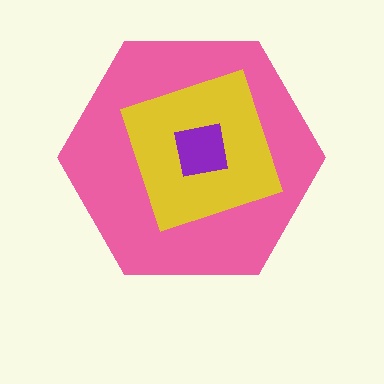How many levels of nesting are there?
3.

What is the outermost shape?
The pink hexagon.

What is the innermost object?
The purple square.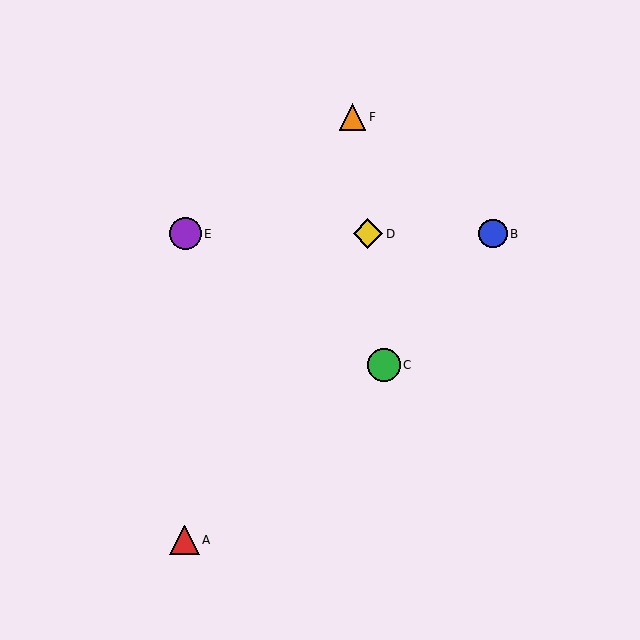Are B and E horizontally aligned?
Yes, both are at y≈234.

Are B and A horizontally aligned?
No, B is at y≈234 and A is at y≈540.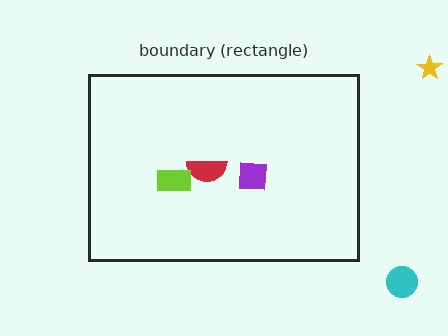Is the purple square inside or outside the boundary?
Inside.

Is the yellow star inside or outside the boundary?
Outside.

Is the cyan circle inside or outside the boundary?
Outside.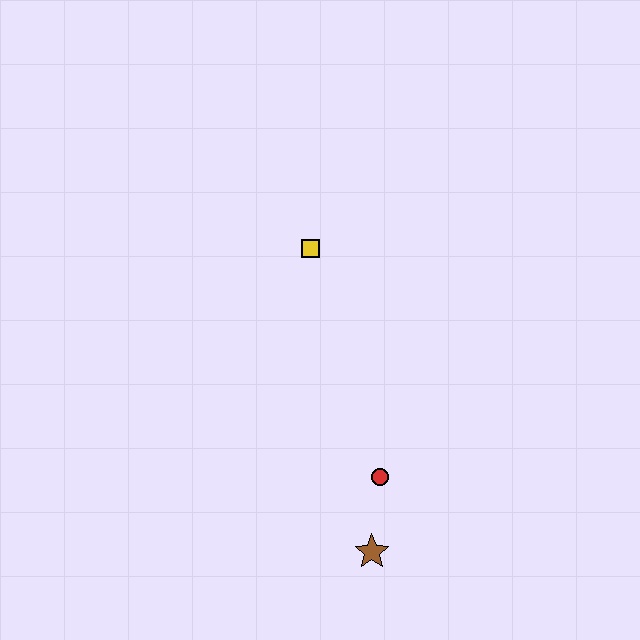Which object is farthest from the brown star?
The yellow square is farthest from the brown star.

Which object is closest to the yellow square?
The red circle is closest to the yellow square.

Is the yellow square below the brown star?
No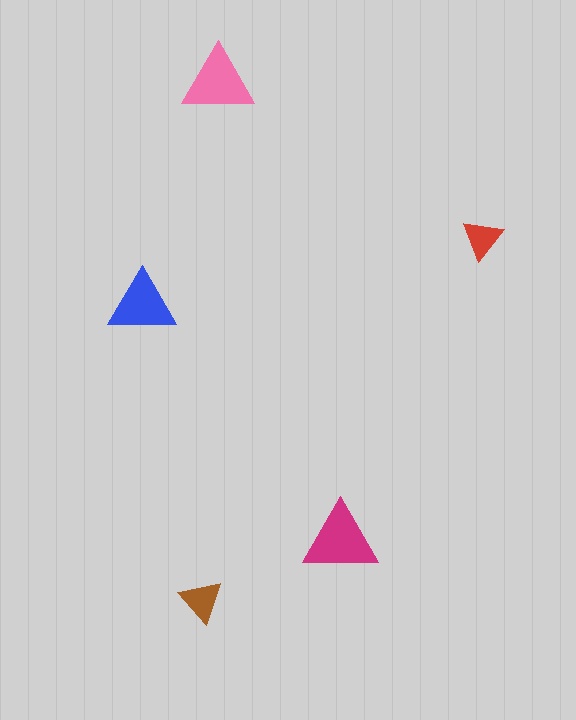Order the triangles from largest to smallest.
the magenta one, the pink one, the blue one, the brown one, the red one.